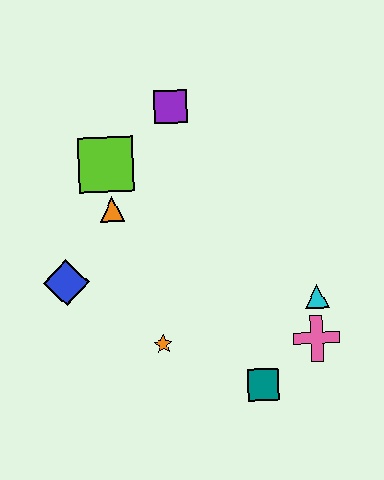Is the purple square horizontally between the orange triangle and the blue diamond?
No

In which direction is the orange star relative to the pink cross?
The orange star is to the left of the pink cross.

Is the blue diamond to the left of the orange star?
Yes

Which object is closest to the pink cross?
The cyan triangle is closest to the pink cross.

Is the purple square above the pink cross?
Yes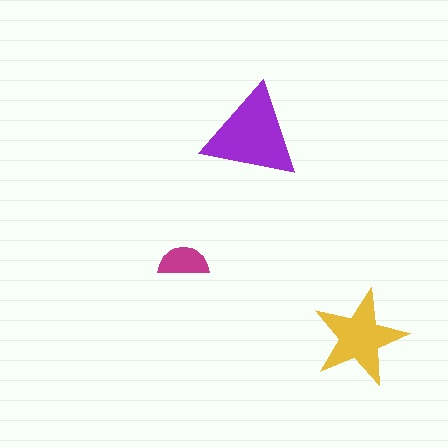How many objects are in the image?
There are 3 objects in the image.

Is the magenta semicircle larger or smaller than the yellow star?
Smaller.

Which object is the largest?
The purple triangle.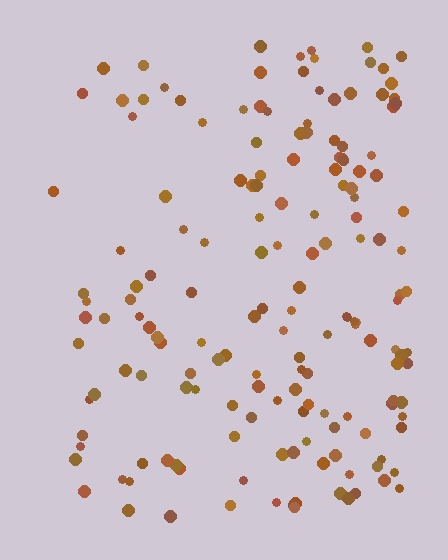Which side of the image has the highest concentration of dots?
The right.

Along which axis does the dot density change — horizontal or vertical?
Horizontal.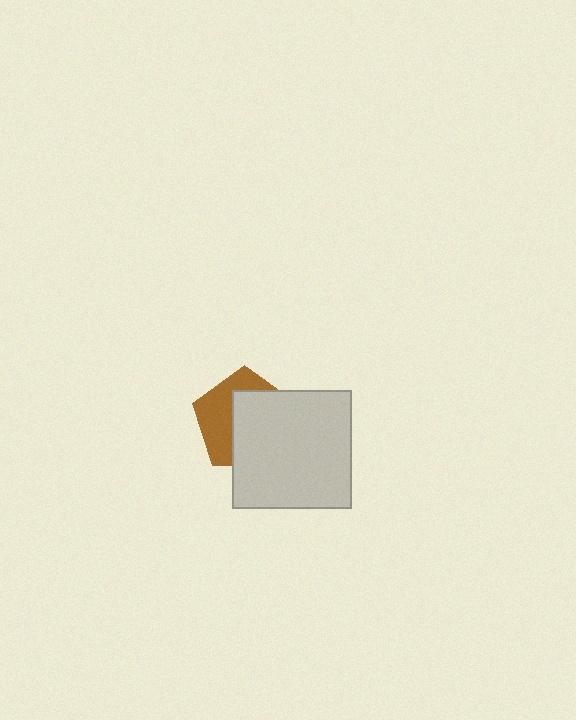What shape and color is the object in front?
The object in front is a light gray rectangle.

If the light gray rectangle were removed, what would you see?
You would see the complete brown pentagon.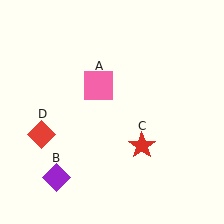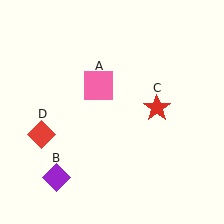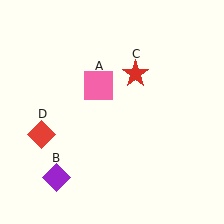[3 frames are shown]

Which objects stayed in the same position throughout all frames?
Pink square (object A) and purple diamond (object B) and red diamond (object D) remained stationary.